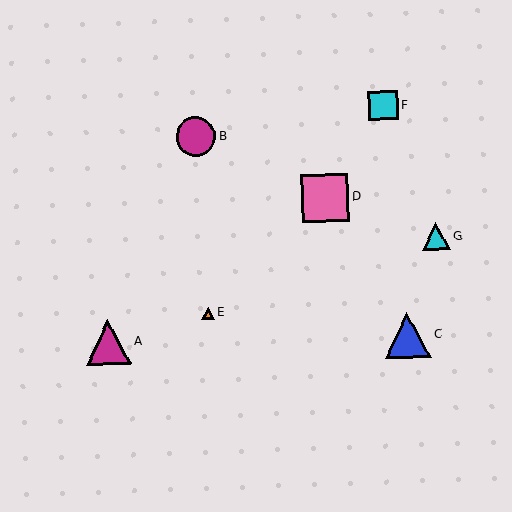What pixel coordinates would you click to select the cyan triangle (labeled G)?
Click at (436, 236) to select the cyan triangle G.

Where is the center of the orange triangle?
The center of the orange triangle is at (208, 313).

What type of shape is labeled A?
Shape A is a magenta triangle.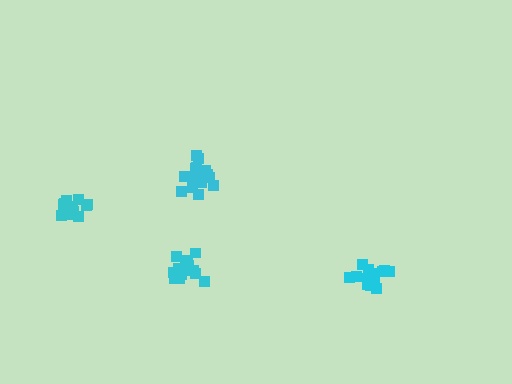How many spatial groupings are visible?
There are 4 spatial groupings.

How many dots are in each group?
Group 1: 20 dots, Group 2: 15 dots, Group 3: 18 dots, Group 4: 19 dots (72 total).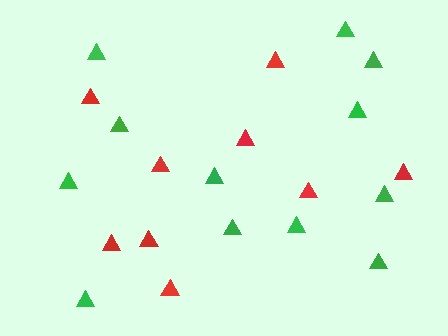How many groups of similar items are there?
There are 2 groups: one group of red triangles (9) and one group of green triangles (12).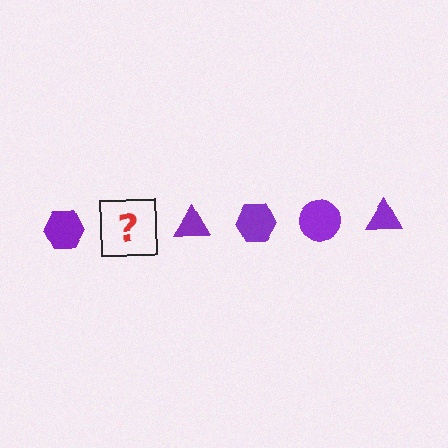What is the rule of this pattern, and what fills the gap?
The rule is that the pattern cycles through hexagon, circle, triangle shapes in purple. The gap should be filled with a purple circle.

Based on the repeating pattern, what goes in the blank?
The blank should be a purple circle.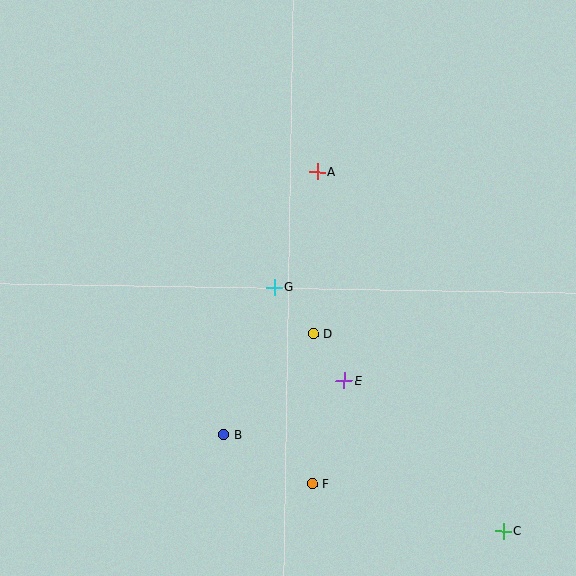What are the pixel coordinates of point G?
Point G is at (275, 287).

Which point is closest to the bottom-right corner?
Point C is closest to the bottom-right corner.